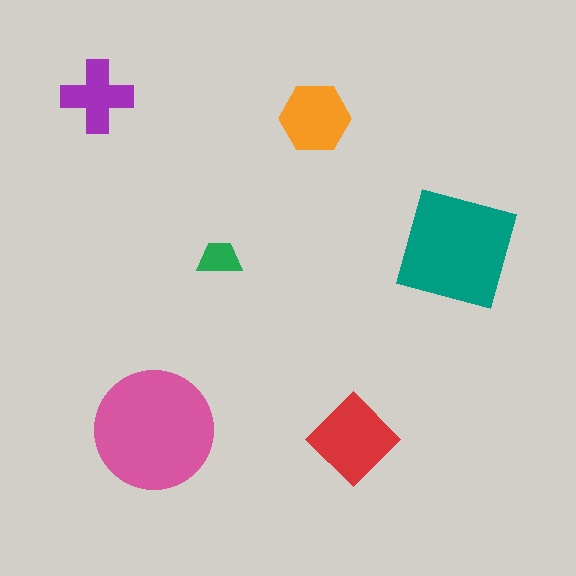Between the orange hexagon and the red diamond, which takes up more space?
The red diamond.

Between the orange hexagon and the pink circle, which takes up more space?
The pink circle.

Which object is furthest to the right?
The teal square is rightmost.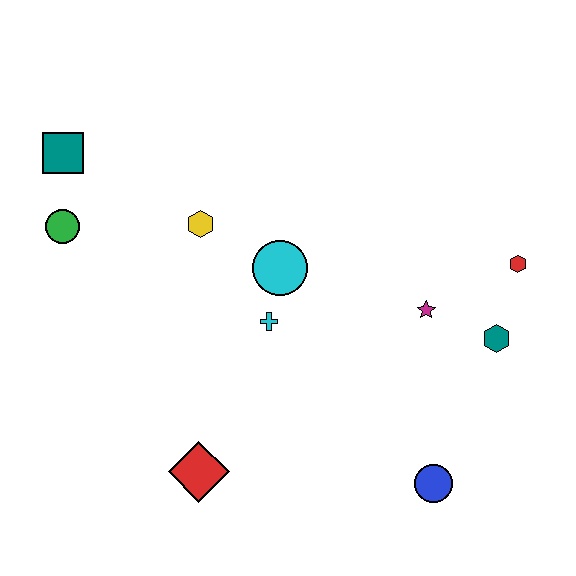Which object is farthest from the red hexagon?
The teal square is farthest from the red hexagon.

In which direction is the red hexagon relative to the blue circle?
The red hexagon is above the blue circle.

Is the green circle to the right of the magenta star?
No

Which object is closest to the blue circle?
The teal hexagon is closest to the blue circle.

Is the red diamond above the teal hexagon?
No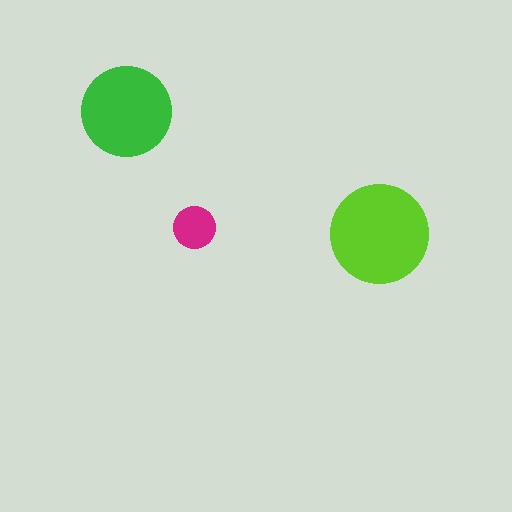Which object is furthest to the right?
The lime circle is rightmost.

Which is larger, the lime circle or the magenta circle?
The lime one.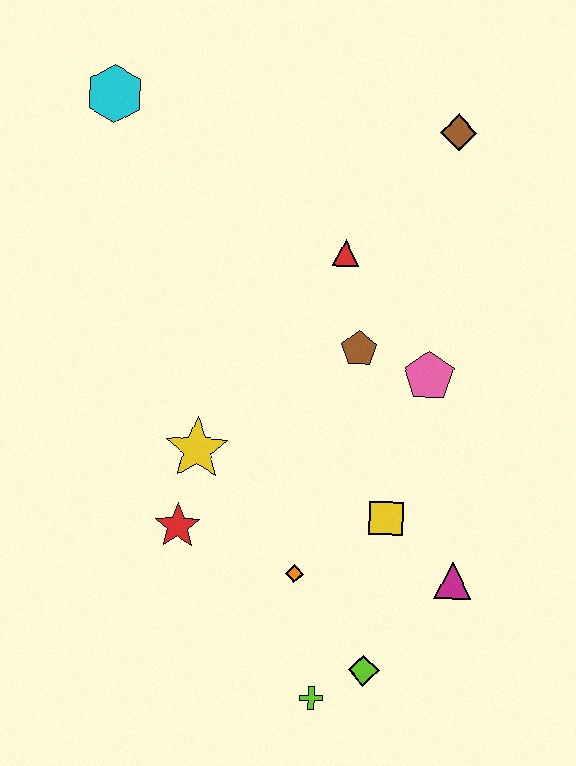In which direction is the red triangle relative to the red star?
The red triangle is above the red star.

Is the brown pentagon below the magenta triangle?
No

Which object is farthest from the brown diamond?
The lime cross is farthest from the brown diamond.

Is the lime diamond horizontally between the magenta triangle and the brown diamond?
No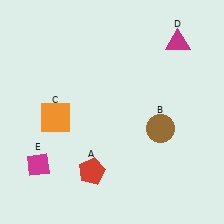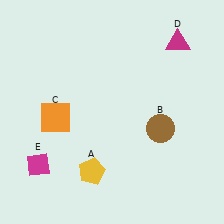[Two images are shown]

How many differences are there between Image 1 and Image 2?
There is 1 difference between the two images.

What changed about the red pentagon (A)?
In Image 1, A is red. In Image 2, it changed to yellow.